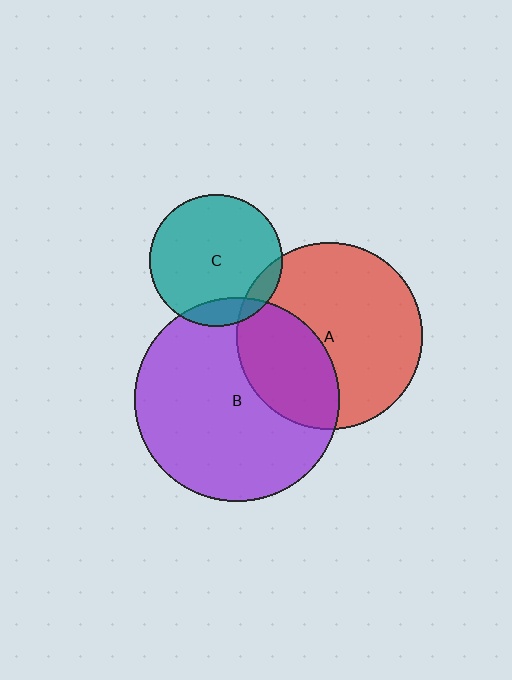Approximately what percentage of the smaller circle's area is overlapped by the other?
Approximately 10%.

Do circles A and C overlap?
Yes.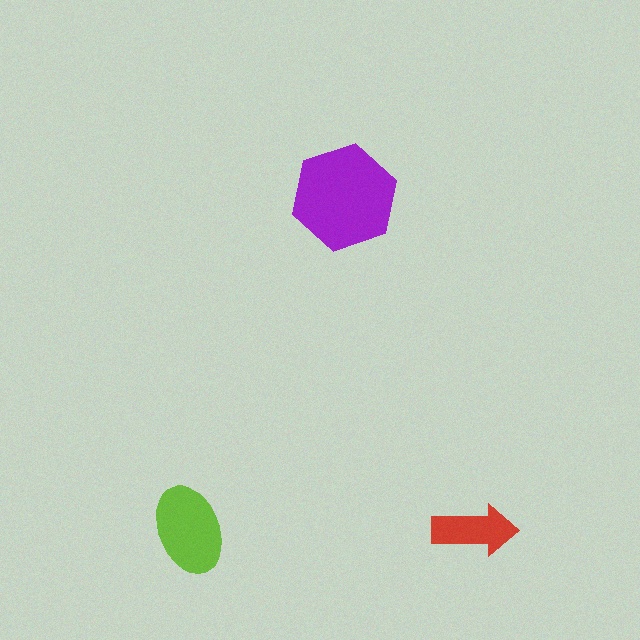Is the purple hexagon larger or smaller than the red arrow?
Larger.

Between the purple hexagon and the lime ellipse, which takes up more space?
The purple hexagon.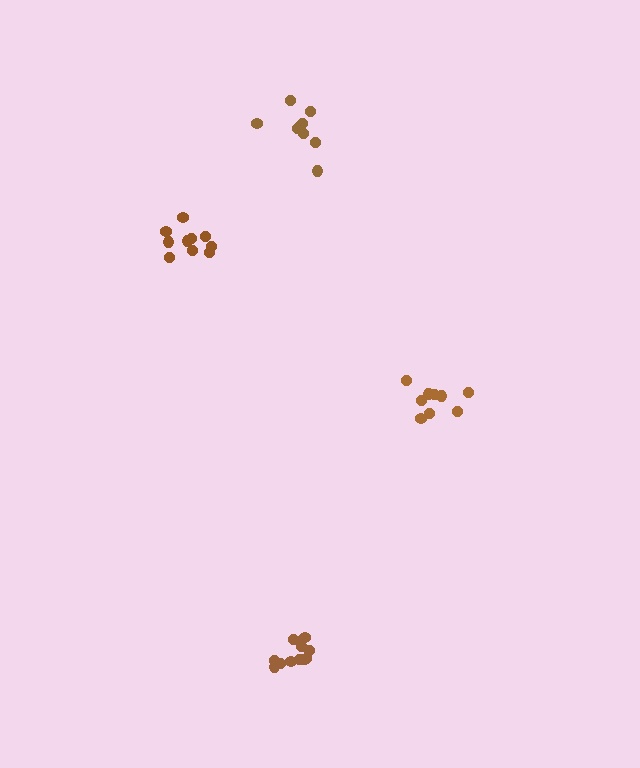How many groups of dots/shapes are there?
There are 4 groups.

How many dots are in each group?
Group 1: 10 dots, Group 2: 9 dots, Group 3: 12 dots, Group 4: 9 dots (40 total).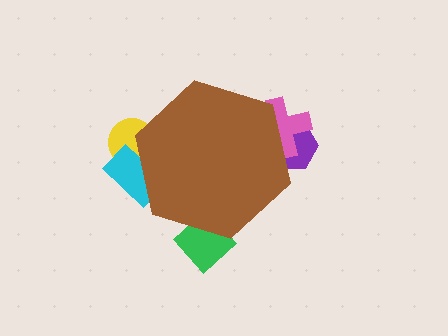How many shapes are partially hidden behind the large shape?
5 shapes are partially hidden.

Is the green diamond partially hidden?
Yes, the green diamond is partially hidden behind the brown hexagon.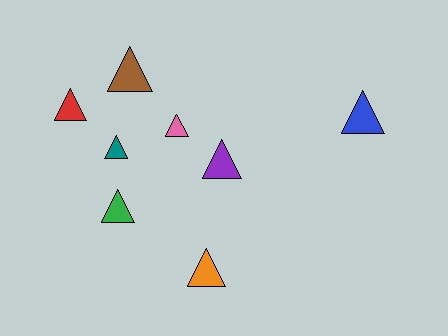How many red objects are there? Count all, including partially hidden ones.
There is 1 red object.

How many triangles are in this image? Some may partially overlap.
There are 8 triangles.